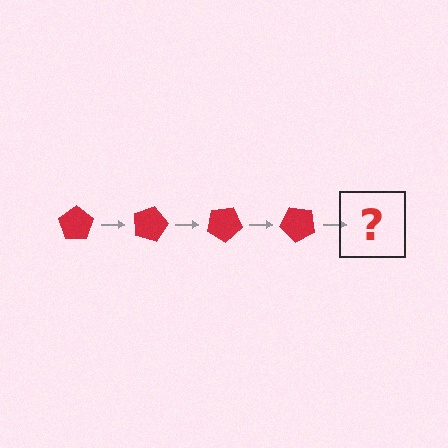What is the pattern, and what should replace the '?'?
The pattern is that the pentagon rotates 15 degrees each step. The '?' should be a red pentagon rotated 60 degrees.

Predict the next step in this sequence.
The next step is a red pentagon rotated 60 degrees.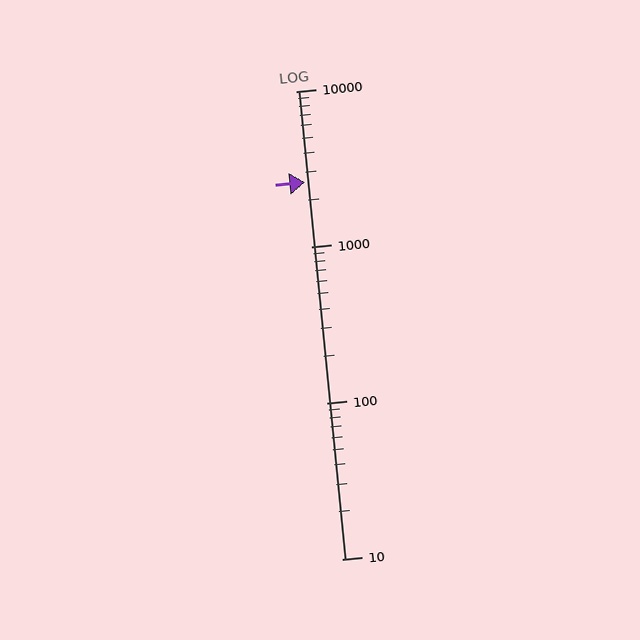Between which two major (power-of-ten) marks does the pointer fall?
The pointer is between 1000 and 10000.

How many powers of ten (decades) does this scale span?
The scale spans 3 decades, from 10 to 10000.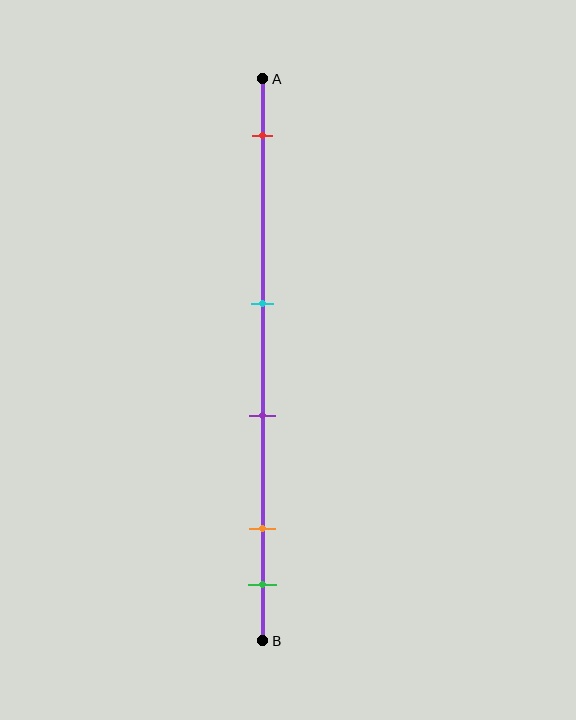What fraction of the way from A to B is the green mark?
The green mark is approximately 90% (0.9) of the way from A to B.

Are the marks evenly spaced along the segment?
No, the marks are not evenly spaced.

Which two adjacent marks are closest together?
The orange and green marks are the closest adjacent pair.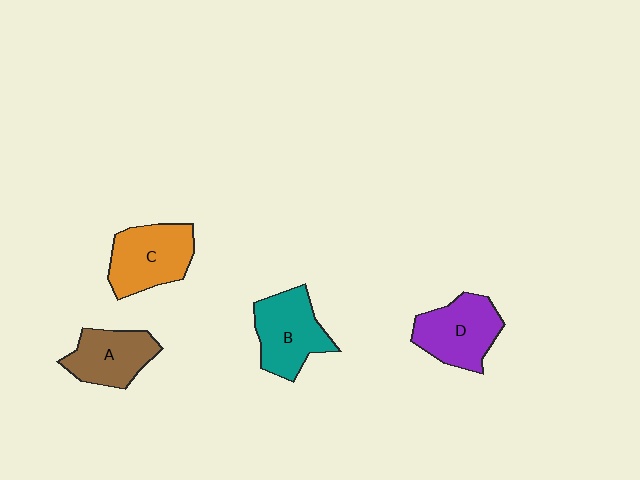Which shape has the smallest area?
Shape A (brown).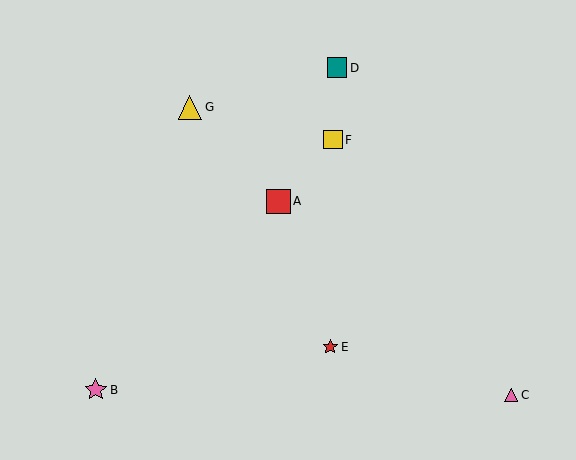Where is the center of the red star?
The center of the red star is at (330, 347).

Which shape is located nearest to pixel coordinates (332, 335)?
The red star (labeled E) at (330, 347) is nearest to that location.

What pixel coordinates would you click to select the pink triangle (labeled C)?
Click at (511, 395) to select the pink triangle C.